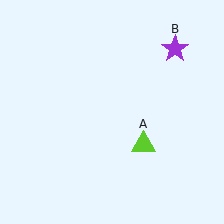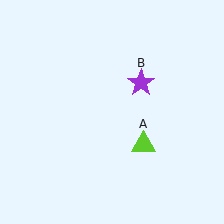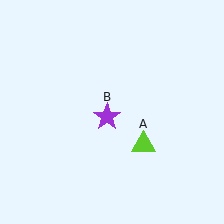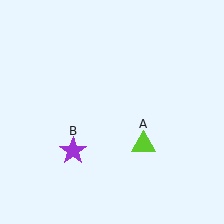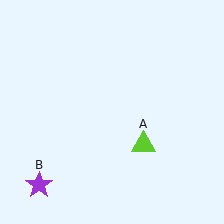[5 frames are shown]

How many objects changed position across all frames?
1 object changed position: purple star (object B).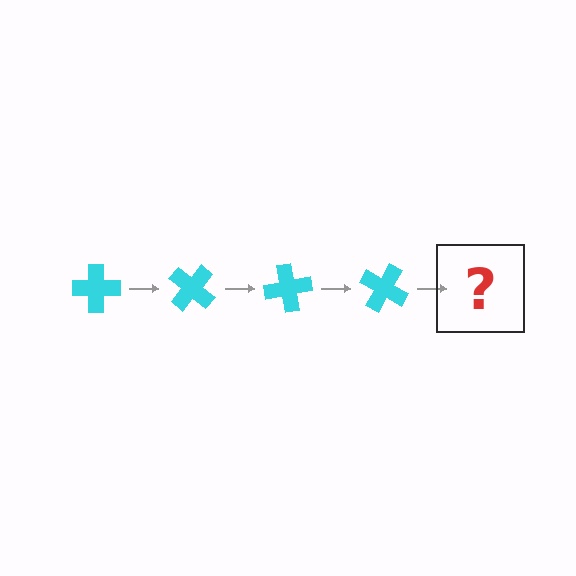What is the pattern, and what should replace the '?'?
The pattern is that the cross rotates 40 degrees each step. The '?' should be a cyan cross rotated 160 degrees.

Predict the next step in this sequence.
The next step is a cyan cross rotated 160 degrees.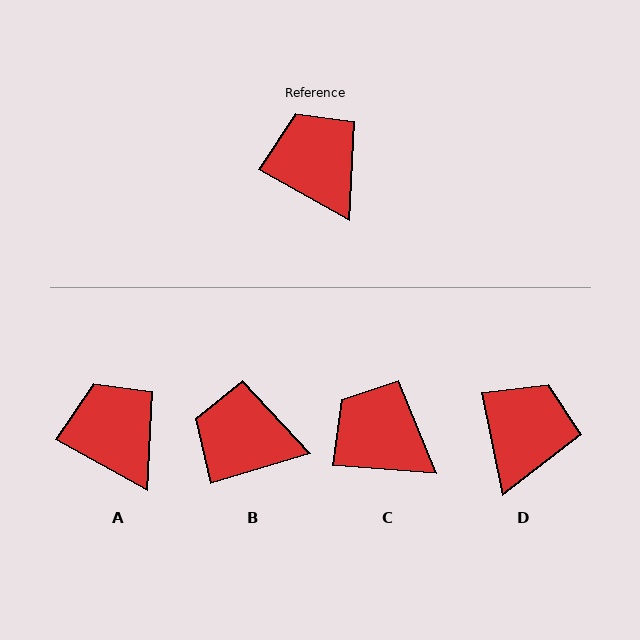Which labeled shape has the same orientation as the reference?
A.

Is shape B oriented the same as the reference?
No, it is off by about 46 degrees.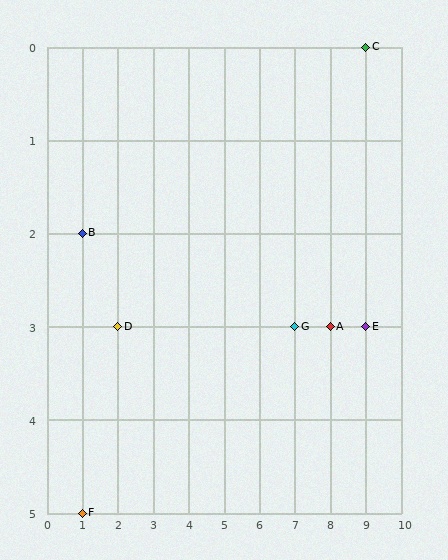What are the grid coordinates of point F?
Point F is at grid coordinates (1, 5).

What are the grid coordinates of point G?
Point G is at grid coordinates (7, 3).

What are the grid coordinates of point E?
Point E is at grid coordinates (9, 3).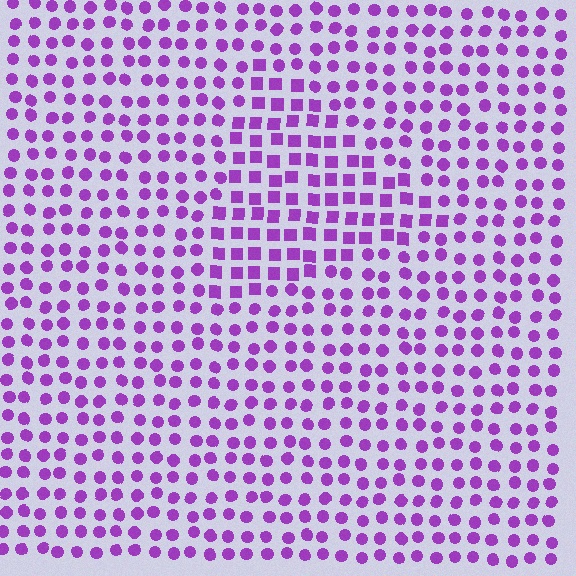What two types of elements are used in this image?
The image uses squares inside the triangle region and circles outside it.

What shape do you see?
I see a triangle.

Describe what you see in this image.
The image is filled with small purple elements arranged in a uniform grid. A triangle-shaped region contains squares, while the surrounding area contains circles. The boundary is defined purely by the change in element shape.